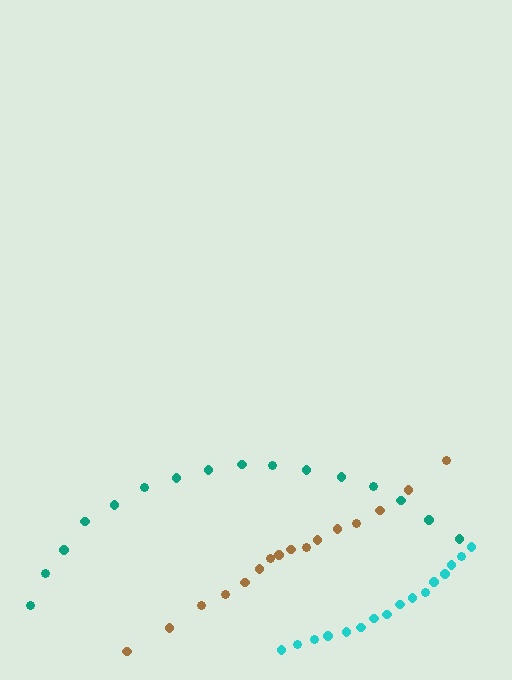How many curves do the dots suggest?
There are 3 distinct paths.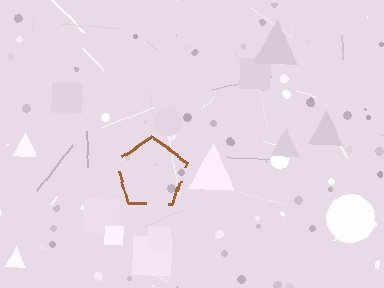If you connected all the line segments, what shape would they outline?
They would outline a pentagon.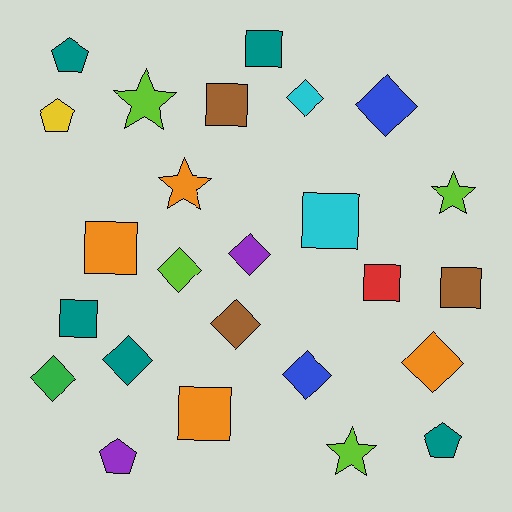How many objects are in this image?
There are 25 objects.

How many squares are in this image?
There are 8 squares.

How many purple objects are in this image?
There are 2 purple objects.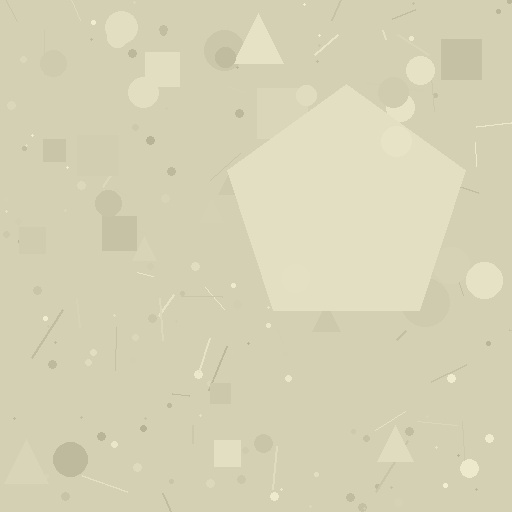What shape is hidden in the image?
A pentagon is hidden in the image.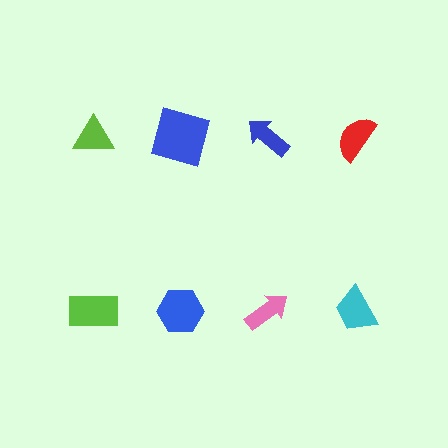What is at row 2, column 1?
A lime rectangle.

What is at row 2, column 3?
A pink arrow.